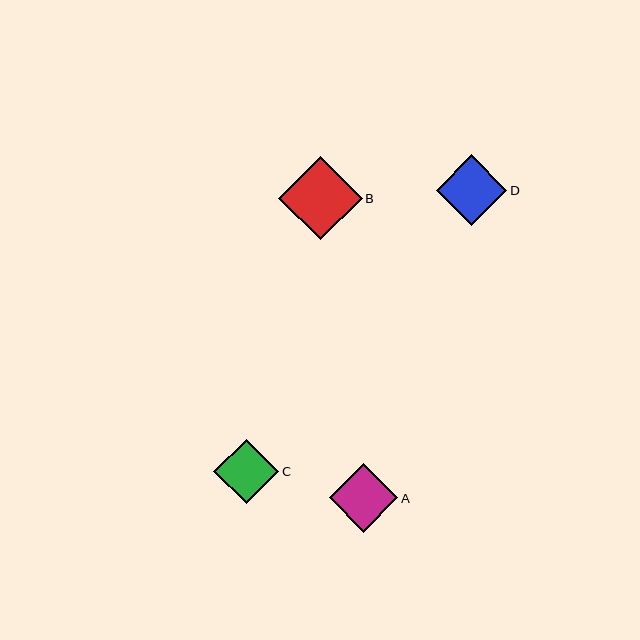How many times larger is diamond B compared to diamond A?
Diamond B is approximately 1.2 times the size of diamond A.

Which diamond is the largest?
Diamond B is the largest with a size of approximately 84 pixels.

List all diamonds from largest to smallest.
From largest to smallest: B, D, A, C.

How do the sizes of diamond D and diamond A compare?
Diamond D and diamond A are approximately the same size.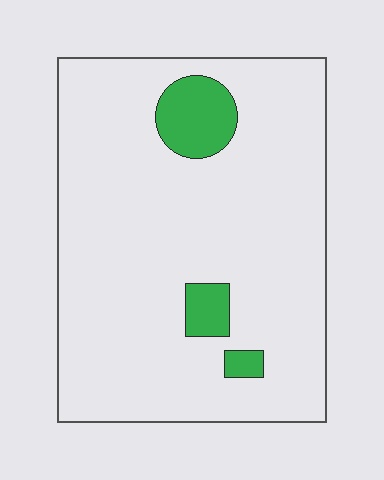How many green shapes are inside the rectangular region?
3.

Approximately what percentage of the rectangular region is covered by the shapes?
Approximately 10%.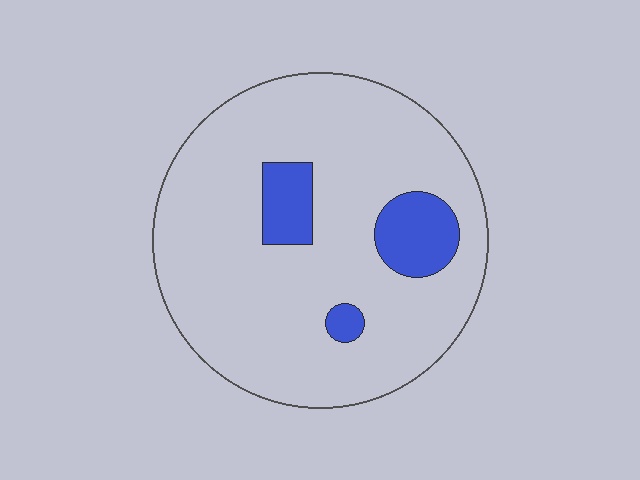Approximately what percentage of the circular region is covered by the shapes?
Approximately 15%.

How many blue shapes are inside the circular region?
3.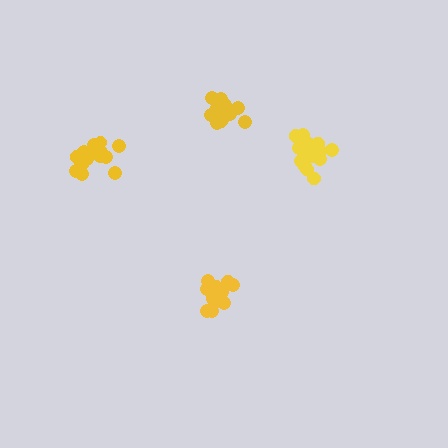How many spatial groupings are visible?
There are 4 spatial groupings.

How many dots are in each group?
Group 1: 17 dots, Group 2: 17 dots, Group 3: 16 dots, Group 4: 18 dots (68 total).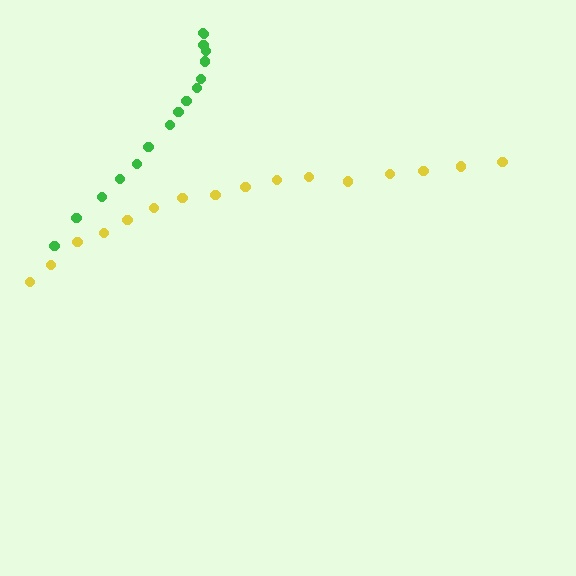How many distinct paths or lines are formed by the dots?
There are 2 distinct paths.